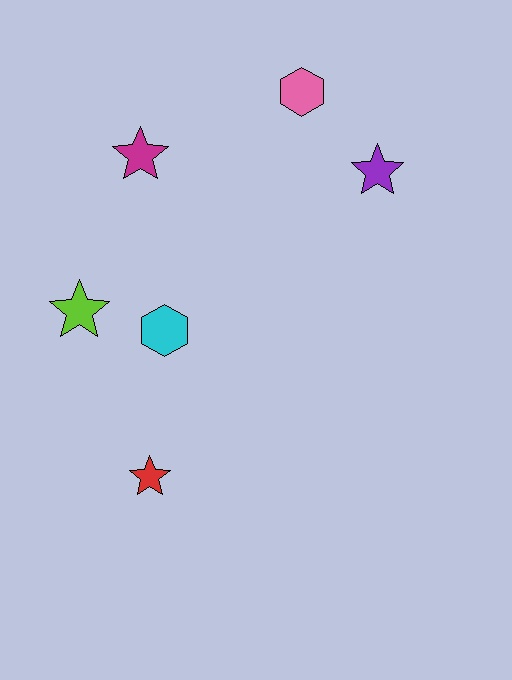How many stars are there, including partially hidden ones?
There are 4 stars.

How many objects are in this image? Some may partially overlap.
There are 6 objects.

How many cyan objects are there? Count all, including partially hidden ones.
There is 1 cyan object.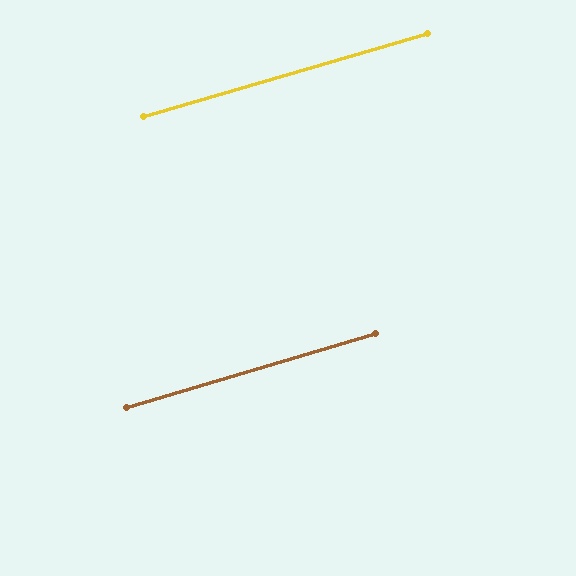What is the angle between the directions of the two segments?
Approximately 0 degrees.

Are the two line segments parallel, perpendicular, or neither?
Parallel — their directions differ by only 0.2°.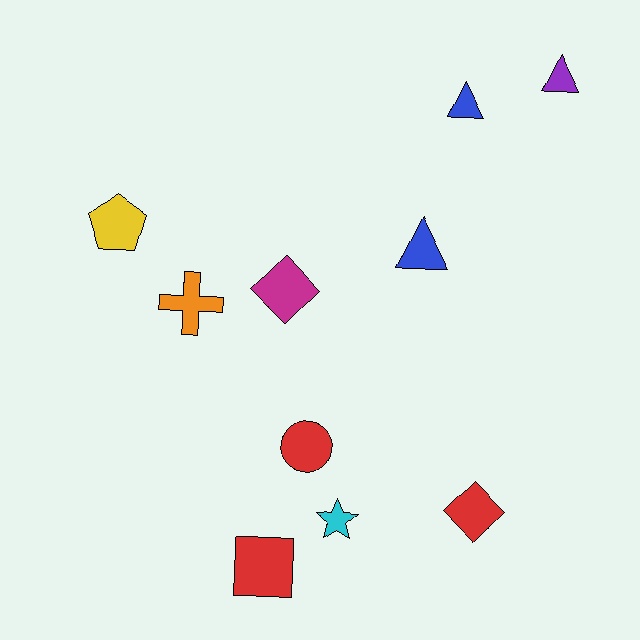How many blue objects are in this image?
There are 2 blue objects.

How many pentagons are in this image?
There is 1 pentagon.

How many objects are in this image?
There are 10 objects.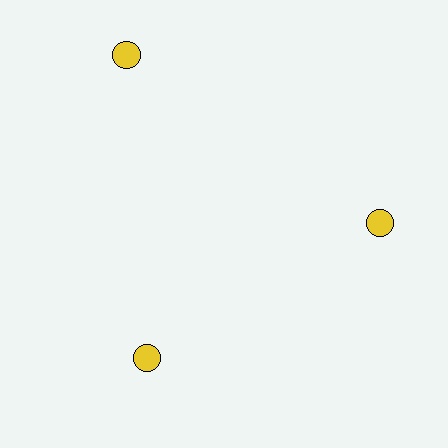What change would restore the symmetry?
The symmetry would be restored by moving it inward, back onto the ring so that all 3 circles sit at equal angles and equal distance from the center.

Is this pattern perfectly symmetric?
No. The 3 yellow circles are arranged in a ring, but one element near the 11 o'clock position is pushed outward from the center, breaking the 3-fold rotational symmetry.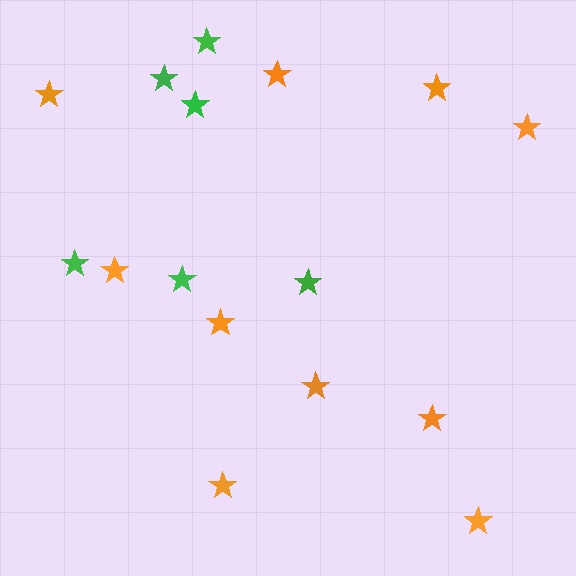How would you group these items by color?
There are 2 groups: one group of green stars (6) and one group of orange stars (10).